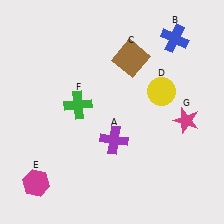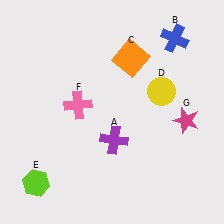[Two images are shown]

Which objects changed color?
C changed from brown to orange. E changed from magenta to lime. F changed from green to pink.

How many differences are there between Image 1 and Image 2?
There are 3 differences between the two images.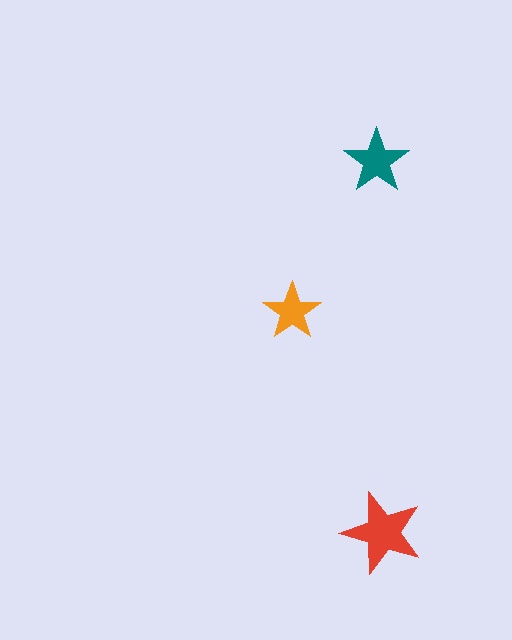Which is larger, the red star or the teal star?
The red one.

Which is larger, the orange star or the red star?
The red one.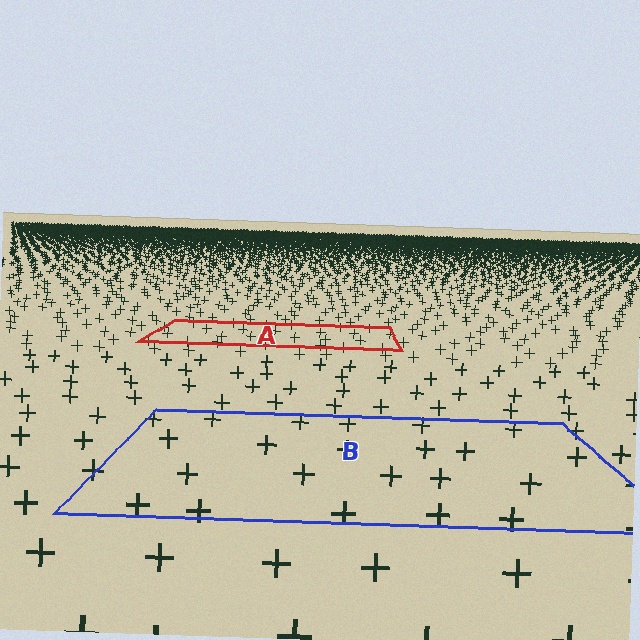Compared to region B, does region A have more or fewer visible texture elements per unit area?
Region A has more texture elements per unit area — they are packed more densely because it is farther away.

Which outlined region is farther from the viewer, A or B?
Region A is farther from the viewer — the texture elements inside it appear smaller and more densely packed.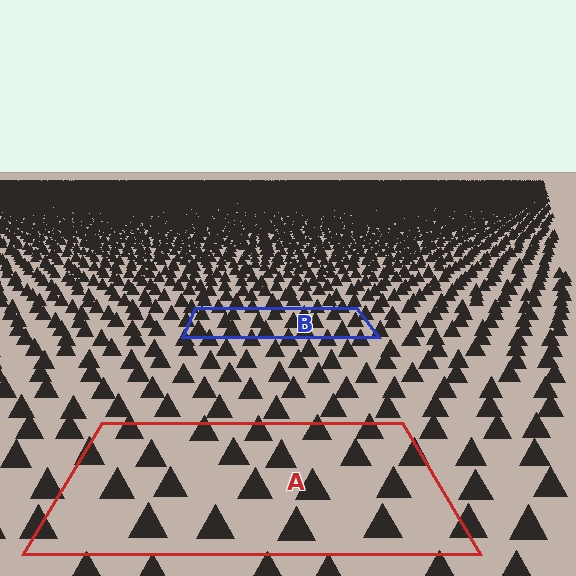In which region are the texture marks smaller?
The texture marks are smaller in region B, because it is farther away.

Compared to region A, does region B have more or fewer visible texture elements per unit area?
Region B has more texture elements per unit area — they are packed more densely because it is farther away.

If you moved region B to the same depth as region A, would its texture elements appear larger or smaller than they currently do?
They would appear larger. At a closer depth, the same texture elements are projected at a bigger on-screen size.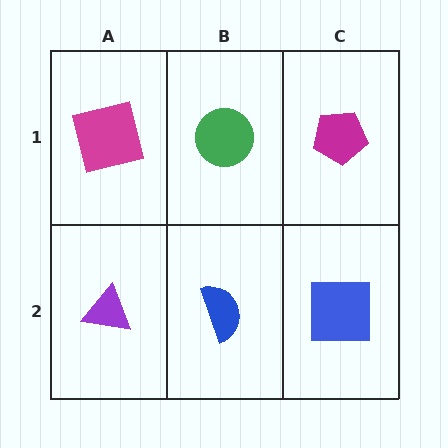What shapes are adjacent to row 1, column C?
A blue square (row 2, column C), a green circle (row 1, column B).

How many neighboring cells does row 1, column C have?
2.